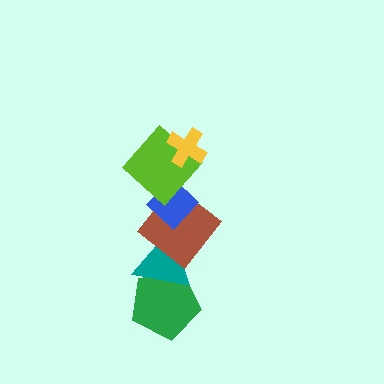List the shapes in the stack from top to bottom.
From top to bottom: the yellow cross, the lime diamond, the blue diamond, the brown diamond, the teal triangle, the green pentagon.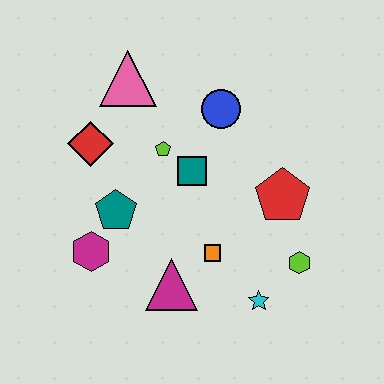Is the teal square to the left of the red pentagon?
Yes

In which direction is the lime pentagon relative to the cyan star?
The lime pentagon is above the cyan star.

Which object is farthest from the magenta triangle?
The pink triangle is farthest from the magenta triangle.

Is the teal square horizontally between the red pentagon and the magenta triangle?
Yes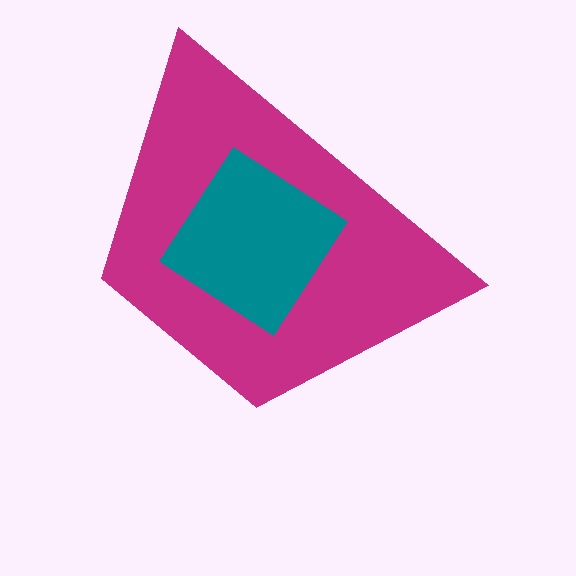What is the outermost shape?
The magenta trapezoid.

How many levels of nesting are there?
2.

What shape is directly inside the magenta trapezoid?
The teal diamond.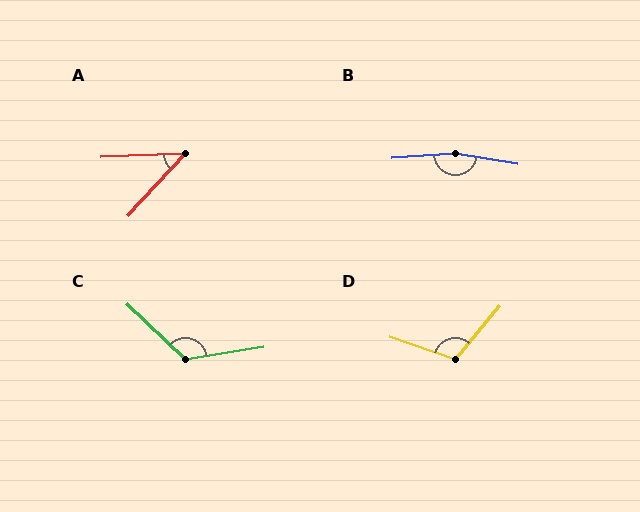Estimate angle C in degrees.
Approximately 128 degrees.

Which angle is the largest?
B, at approximately 166 degrees.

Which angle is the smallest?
A, at approximately 45 degrees.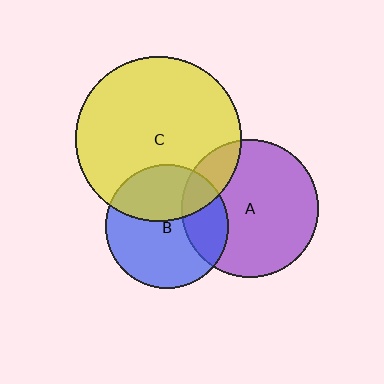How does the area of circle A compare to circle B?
Approximately 1.2 times.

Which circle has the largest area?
Circle C (yellow).